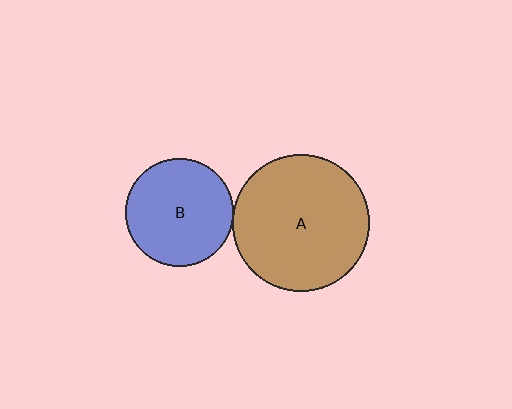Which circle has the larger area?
Circle A (brown).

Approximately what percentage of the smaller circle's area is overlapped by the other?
Approximately 5%.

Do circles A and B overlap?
Yes.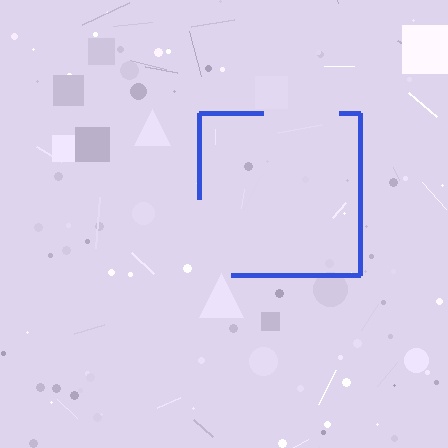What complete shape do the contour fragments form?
The contour fragments form a square.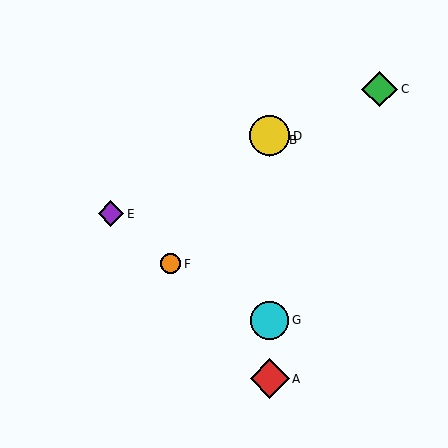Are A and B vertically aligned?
Yes, both are at x≈270.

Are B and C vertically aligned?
No, B is at x≈270 and C is at x≈380.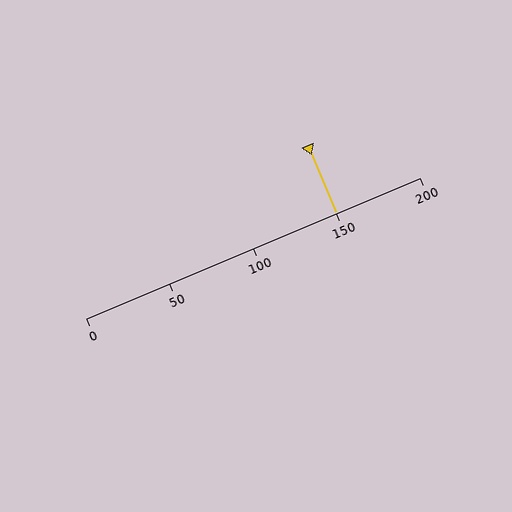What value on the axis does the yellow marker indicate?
The marker indicates approximately 150.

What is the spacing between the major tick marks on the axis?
The major ticks are spaced 50 apart.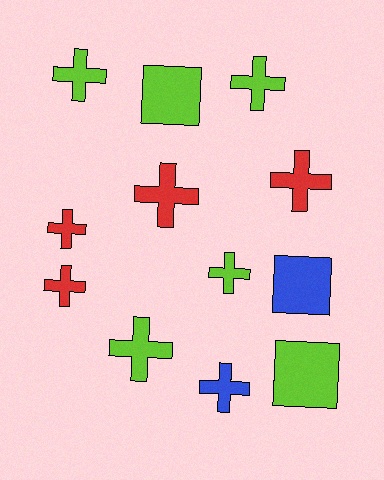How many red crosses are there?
There are 4 red crosses.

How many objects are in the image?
There are 12 objects.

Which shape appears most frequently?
Cross, with 9 objects.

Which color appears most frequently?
Lime, with 6 objects.